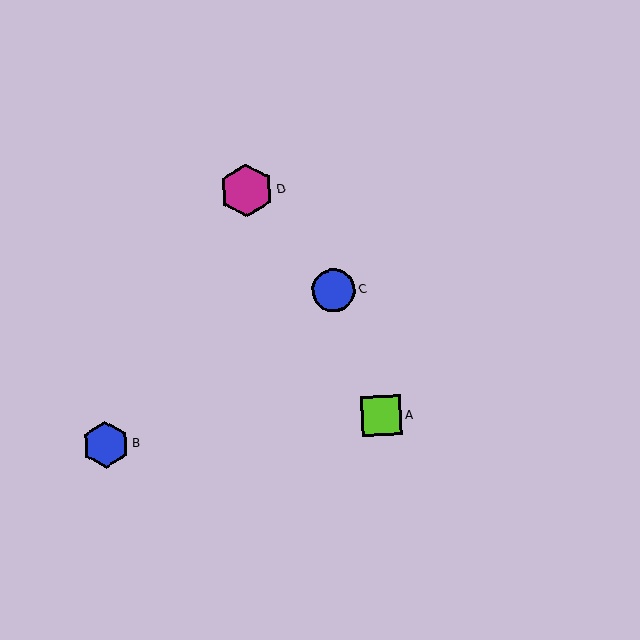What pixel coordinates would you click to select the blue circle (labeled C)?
Click at (334, 290) to select the blue circle C.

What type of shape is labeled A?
Shape A is a lime square.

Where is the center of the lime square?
The center of the lime square is at (382, 416).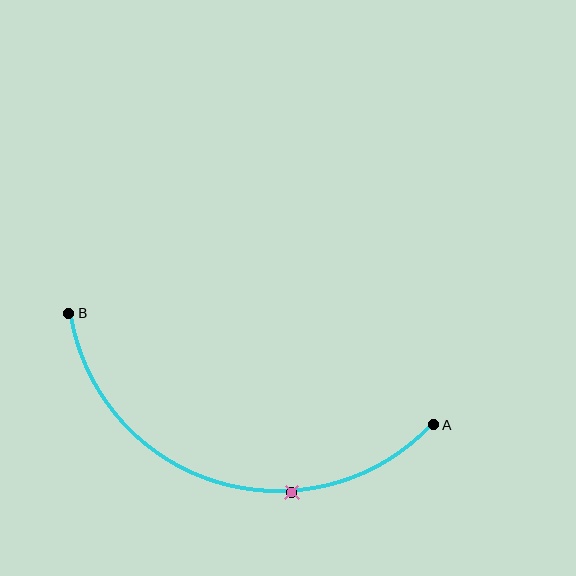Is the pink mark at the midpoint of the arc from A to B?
No. The pink mark lies on the arc but is closer to endpoint A. The arc midpoint would be at the point on the curve equidistant along the arc from both A and B.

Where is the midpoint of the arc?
The arc midpoint is the point on the curve farthest from the straight line joining A and B. It sits below that line.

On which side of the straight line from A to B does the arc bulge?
The arc bulges below the straight line connecting A and B.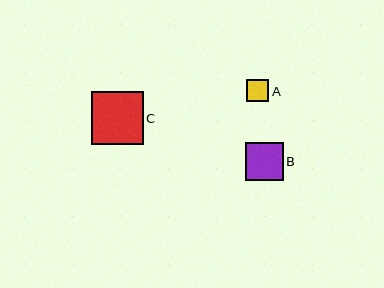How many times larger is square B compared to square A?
Square B is approximately 1.7 times the size of square A.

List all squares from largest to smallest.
From largest to smallest: C, B, A.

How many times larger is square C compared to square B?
Square C is approximately 1.4 times the size of square B.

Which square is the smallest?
Square A is the smallest with a size of approximately 22 pixels.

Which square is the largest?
Square C is the largest with a size of approximately 52 pixels.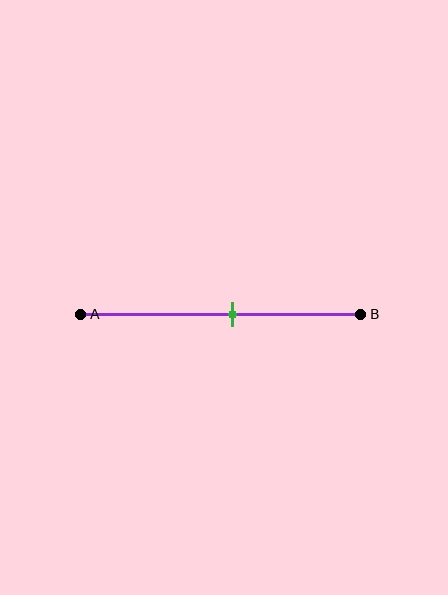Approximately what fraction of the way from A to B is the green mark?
The green mark is approximately 55% of the way from A to B.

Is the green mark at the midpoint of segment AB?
No, the mark is at about 55% from A, not at the 50% midpoint.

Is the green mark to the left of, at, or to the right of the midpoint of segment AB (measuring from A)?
The green mark is to the right of the midpoint of segment AB.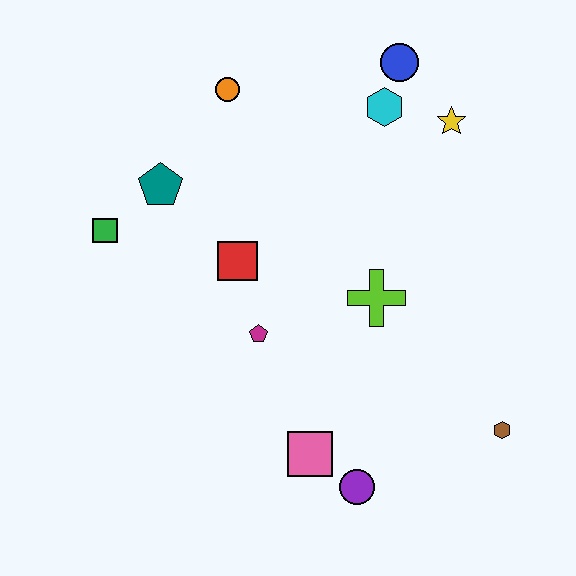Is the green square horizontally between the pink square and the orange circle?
No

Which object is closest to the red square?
The magenta pentagon is closest to the red square.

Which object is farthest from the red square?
The brown hexagon is farthest from the red square.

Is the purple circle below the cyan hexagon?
Yes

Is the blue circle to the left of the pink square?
No